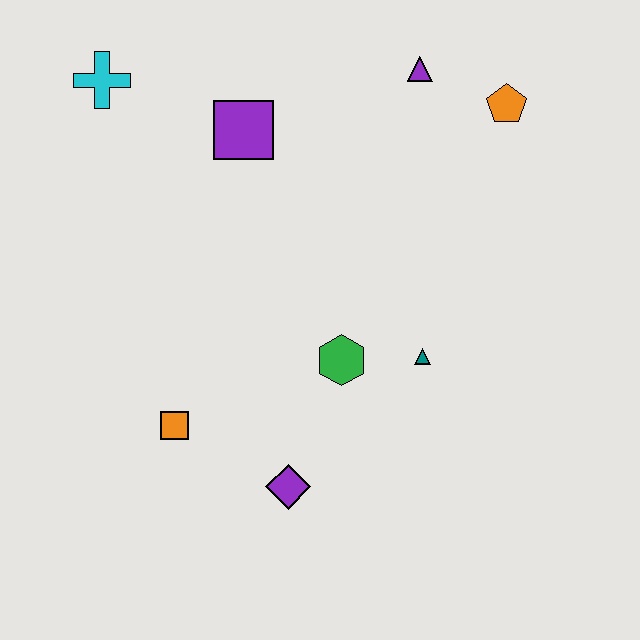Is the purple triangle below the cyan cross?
No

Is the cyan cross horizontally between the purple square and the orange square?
No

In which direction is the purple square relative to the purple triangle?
The purple square is to the left of the purple triangle.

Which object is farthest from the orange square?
The orange pentagon is farthest from the orange square.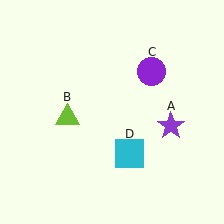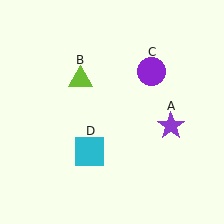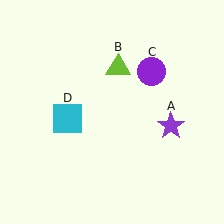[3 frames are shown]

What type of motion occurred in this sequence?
The lime triangle (object B), cyan square (object D) rotated clockwise around the center of the scene.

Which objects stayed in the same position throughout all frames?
Purple star (object A) and purple circle (object C) remained stationary.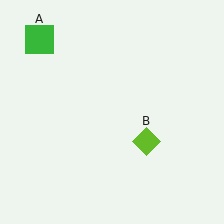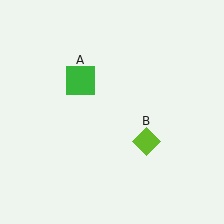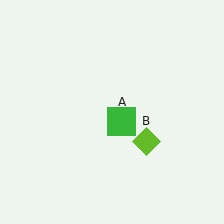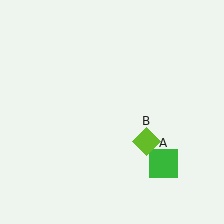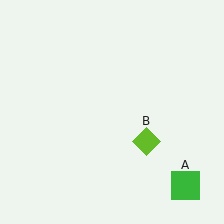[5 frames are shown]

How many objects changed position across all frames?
1 object changed position: green square (object A).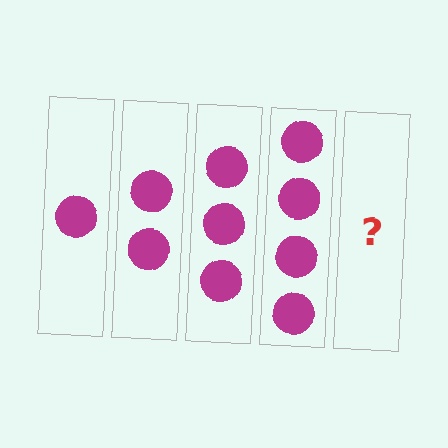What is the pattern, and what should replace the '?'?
The pattern is that each step adds one more circle. The '?' should be 5 circles.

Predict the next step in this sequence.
The next step is 5 circles.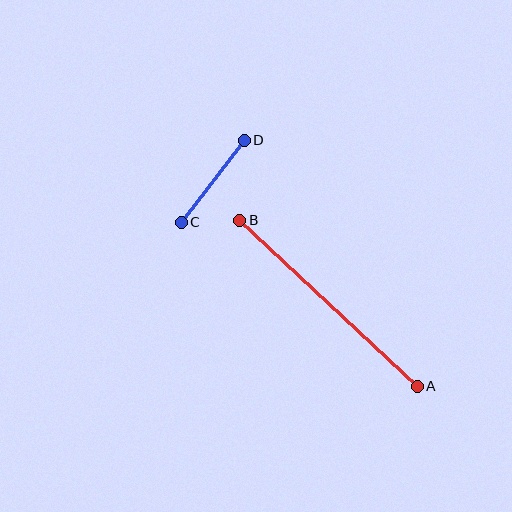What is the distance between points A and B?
The distance is approximately 243 pixels.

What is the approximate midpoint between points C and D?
The midpoint is at approximately (213, 181) pixels.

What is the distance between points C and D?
The distance is approximately 103 pixels.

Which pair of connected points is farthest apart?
Points A and B are farthest apart.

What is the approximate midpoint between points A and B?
The midpoint is at approximately (328, 303) pixels.